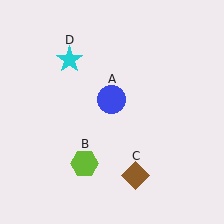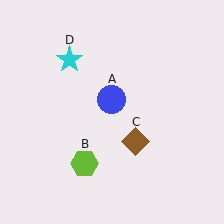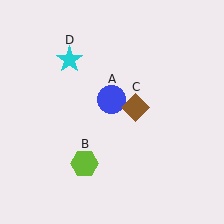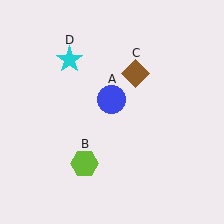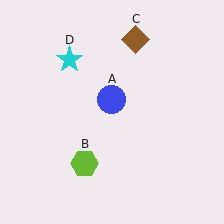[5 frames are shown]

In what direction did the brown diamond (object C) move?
The brown diamond (object C) moved up.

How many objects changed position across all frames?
1 object changed position: brown diamond (object C).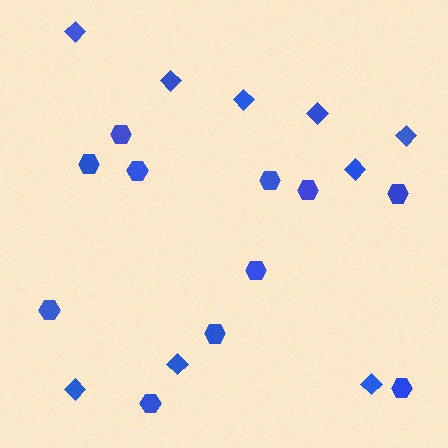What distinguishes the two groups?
There are 2 groups: one group of diamonds (9) and one group of hexagons (11).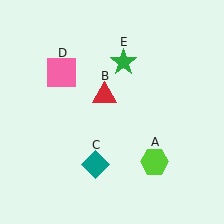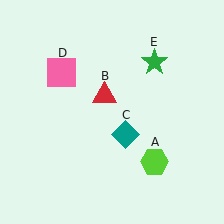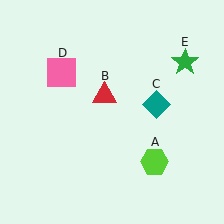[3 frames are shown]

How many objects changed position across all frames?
2 objects changed position: teal diamond (object C), green star (object E).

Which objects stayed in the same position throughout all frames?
Lime hexagon (object A) and red triangle (object B) and pink square (object D) remained stationary.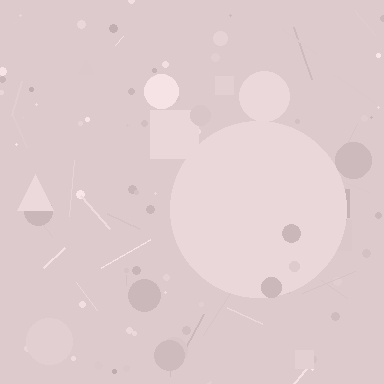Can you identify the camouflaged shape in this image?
The camouflaged shape is a circle.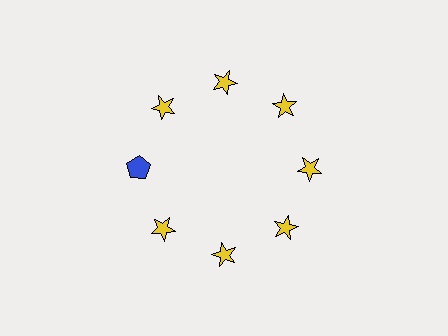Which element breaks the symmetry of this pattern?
The blue pentagon at roughly the 9 o'clock position breaks the symmetry. All other shapes are yellow stars.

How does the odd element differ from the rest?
It differs in both color (blue instead of yellow) and shape (pentagon instead of star).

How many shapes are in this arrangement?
There are 8 shapes arranged in a ring pattern.